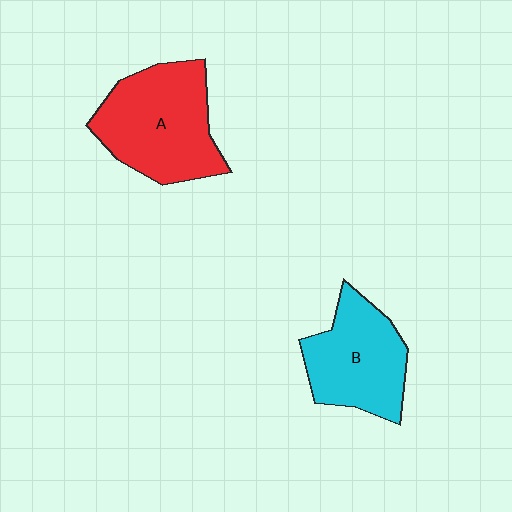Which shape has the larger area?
Shape A (red).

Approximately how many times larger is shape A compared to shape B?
Approximately 1.2 times.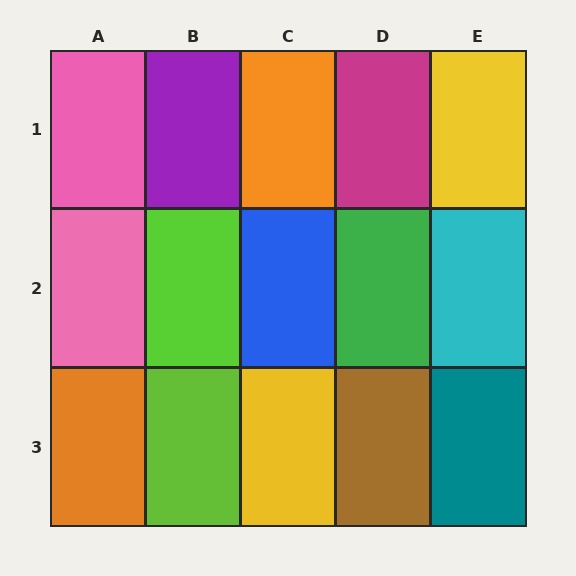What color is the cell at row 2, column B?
Lime.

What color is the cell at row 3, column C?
Yellow.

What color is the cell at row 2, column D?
Green.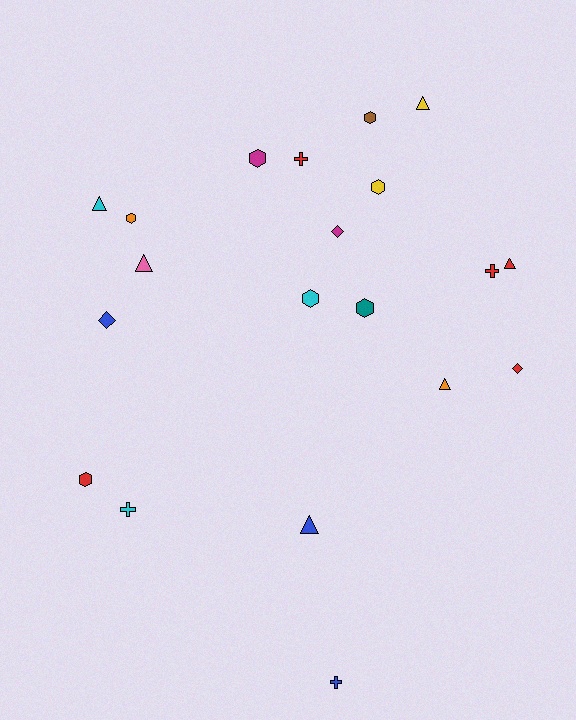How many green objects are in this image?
There are no green objects.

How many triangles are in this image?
There are 6 triangles.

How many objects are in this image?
There are 20 objects.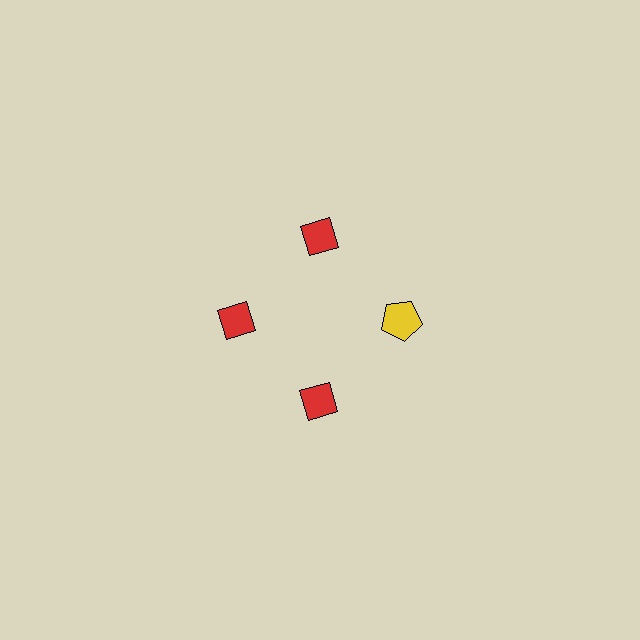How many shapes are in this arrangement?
There are 4 shapes arranged in a ring pattern.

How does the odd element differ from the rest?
It differs in both color (yellow instead of red) and shape (pentagon instead of diamond).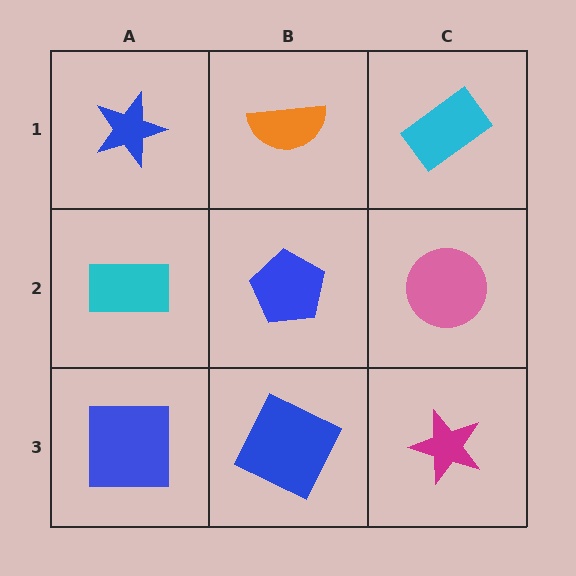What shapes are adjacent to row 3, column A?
A cyan rectangle (row 2, column A), a blue square (row 3, column B).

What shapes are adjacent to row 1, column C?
A pink circle (row 2, column C), an orange semicircle (row 1, column B).